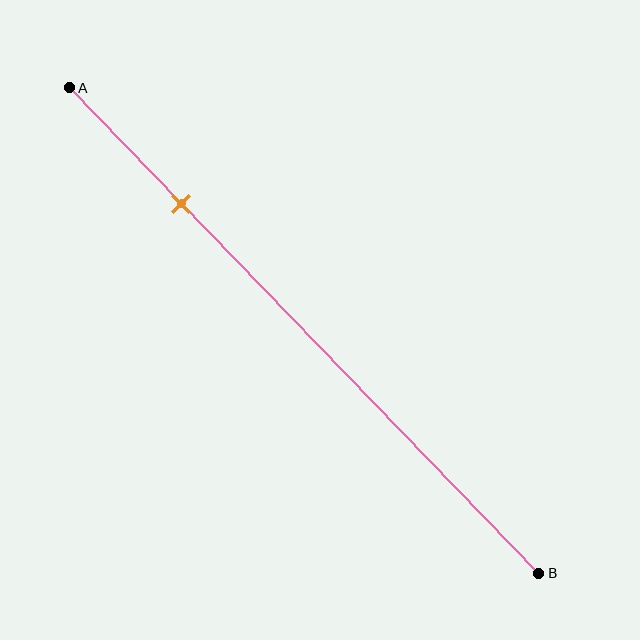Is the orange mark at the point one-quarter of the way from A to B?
Yes, the mark is approximately at the one-quarter point.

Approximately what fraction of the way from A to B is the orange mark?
The orange mark is approximately 25% of the way from A to B.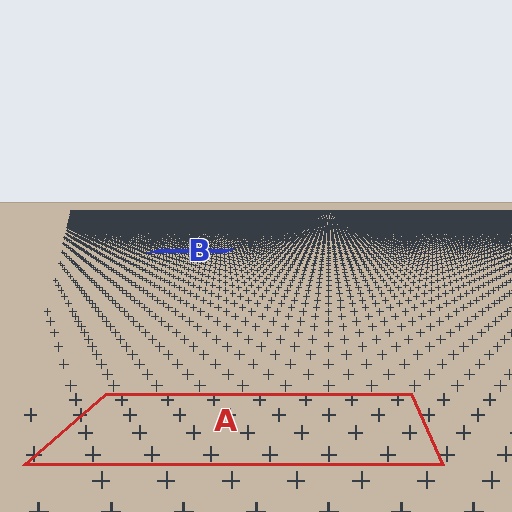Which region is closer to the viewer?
Region A is closer. The texture elements there are larger and more spread out.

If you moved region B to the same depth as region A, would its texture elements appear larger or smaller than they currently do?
They would appear larger. At a closer depth, the same texture elements are projected at a bigger on-screen size.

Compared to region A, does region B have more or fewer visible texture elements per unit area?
Region B has more texture elements per unit area — they are packed more densely because it is farther away.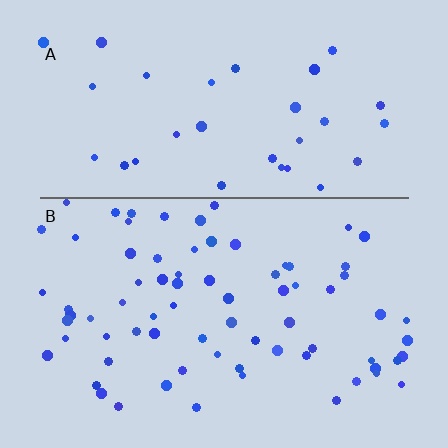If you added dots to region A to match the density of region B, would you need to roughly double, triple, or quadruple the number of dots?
Approximately double.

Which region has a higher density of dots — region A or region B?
B (the bottom).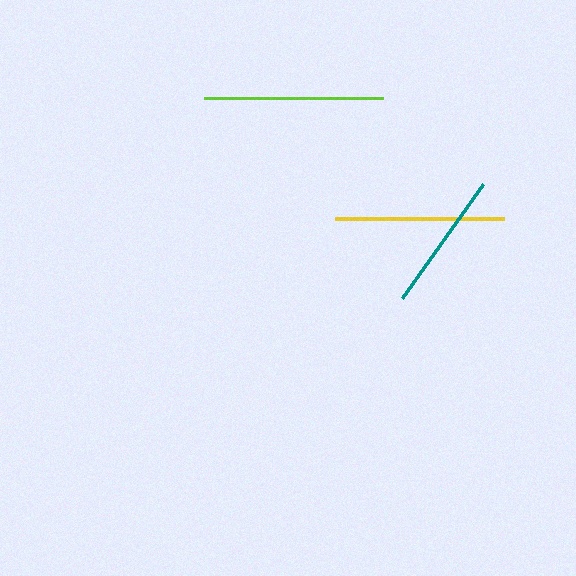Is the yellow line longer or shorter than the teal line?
The yellow line is longer than the teal line.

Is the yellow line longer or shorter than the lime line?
The lime line is longer than the yellow line.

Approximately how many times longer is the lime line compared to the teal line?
The lime line is approximately 1.3 times the length of the teal line.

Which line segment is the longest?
The lime line is the longest at approximately 179 pixels.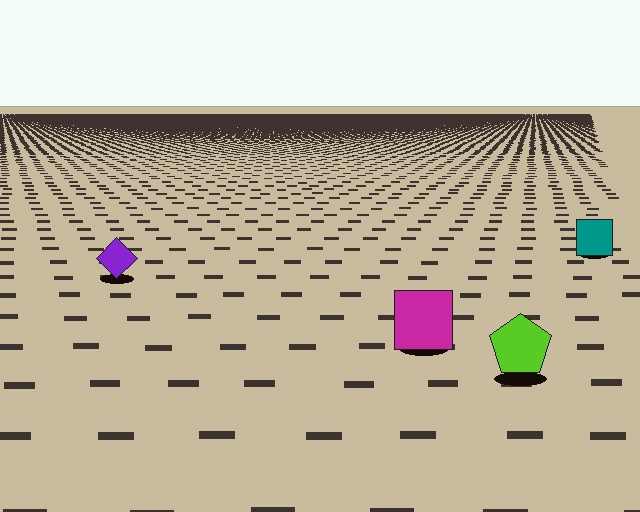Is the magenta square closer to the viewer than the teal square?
Yes. The magenta square is closer — you can tell from the texture gradient: the ground texture is coarser near it.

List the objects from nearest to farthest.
From nearest to farthest: the lime pentagon, the magenta square, the purple diamond, the teal square.